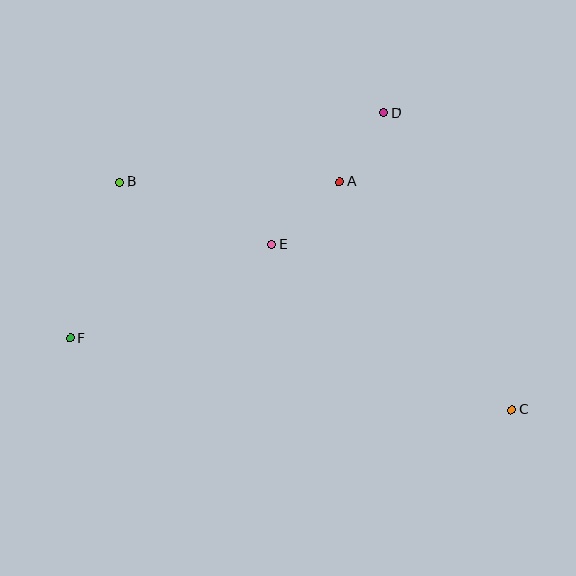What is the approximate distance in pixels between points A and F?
The distance between A and F is approximately 312 pixels.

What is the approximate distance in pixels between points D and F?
The distance between D and F is approximately 386 pixels.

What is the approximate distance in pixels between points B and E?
The distance between B and E is approximately 164 pixels.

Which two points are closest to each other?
Points A and D are closest to each other.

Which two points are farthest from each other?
Points B and C are farthest from each other.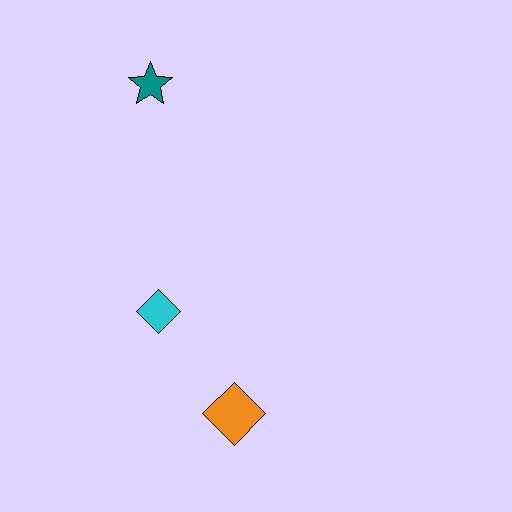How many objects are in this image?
There are 3 objects.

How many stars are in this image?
There is 1 star.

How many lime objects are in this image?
There are no lime objects.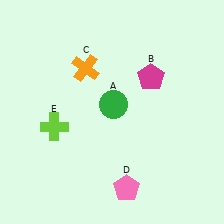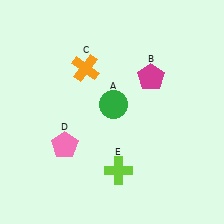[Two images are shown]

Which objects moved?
The objects that moved are: the pink pentagon (D), the lime cross (E).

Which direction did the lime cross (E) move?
The lime cross (E) moved right.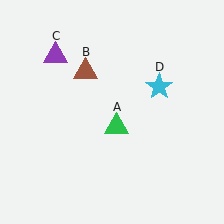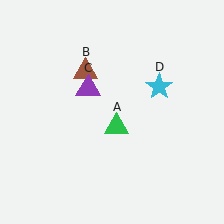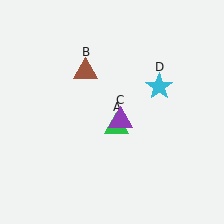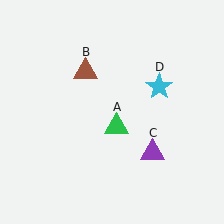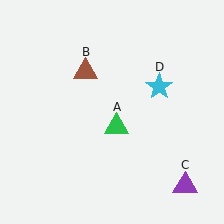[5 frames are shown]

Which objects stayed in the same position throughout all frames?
Green triangle (object A) and brown triangle (object B) and cyan star (object D) remained stationary.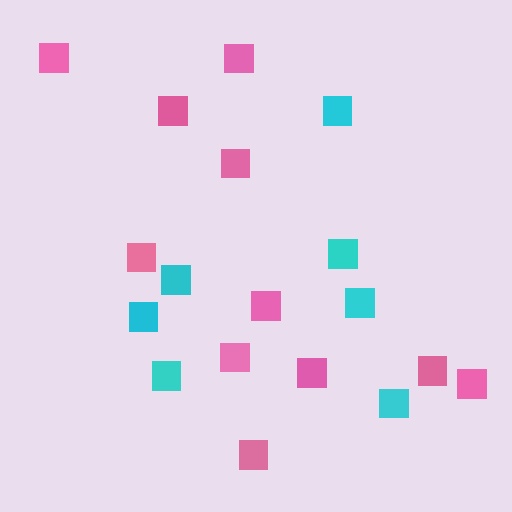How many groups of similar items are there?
There are 2 groups: one group of cyan squares (7) and one group of pink squares (11).